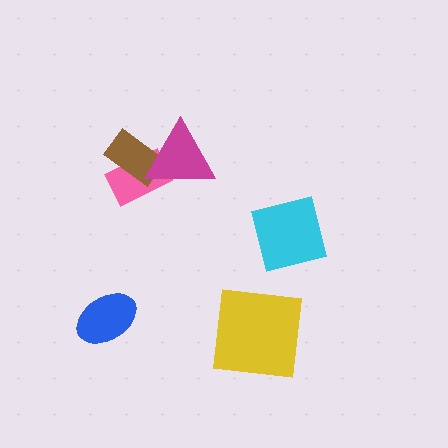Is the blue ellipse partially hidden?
No, no other shape covers it.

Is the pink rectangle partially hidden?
Yes, it is partially covered by another shape.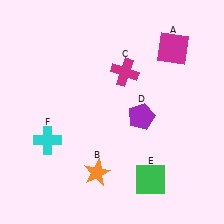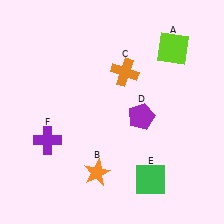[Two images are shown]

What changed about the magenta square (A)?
In Image 1, A is magenta. In Image 2, it changed to lime.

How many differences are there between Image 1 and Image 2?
There are 3 differences between the two images.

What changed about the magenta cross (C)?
In Image 1, C is magenta. In Image 2, it changed to orange.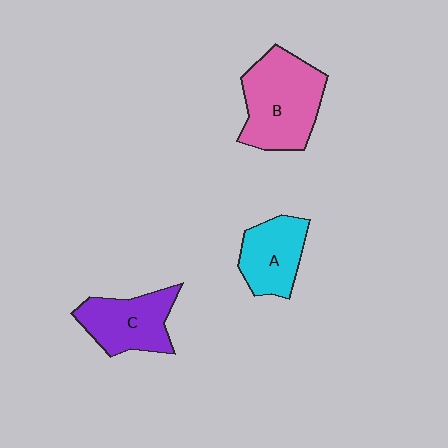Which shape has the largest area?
Shape B (pink).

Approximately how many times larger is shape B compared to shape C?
Approximately 1.4 times.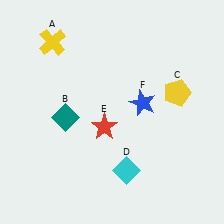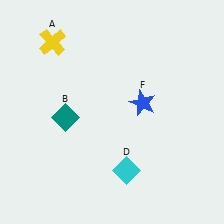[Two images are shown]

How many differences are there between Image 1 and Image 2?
There are 2 differences between the two images.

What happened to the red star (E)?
The red star (E) was removed in Image 2. It was in the bottom-left area of Image 1.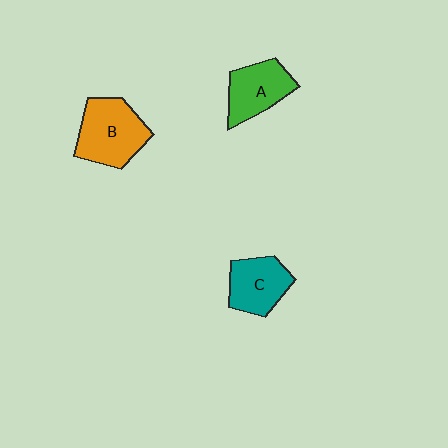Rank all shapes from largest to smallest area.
From largest to smallest: B (orange), A (green), C (teal).